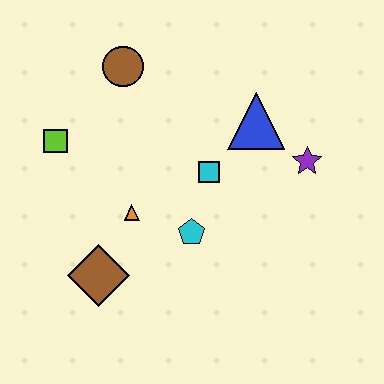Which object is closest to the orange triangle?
The cyan pentagon is closest to the orange triangle.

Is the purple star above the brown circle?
No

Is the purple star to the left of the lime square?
No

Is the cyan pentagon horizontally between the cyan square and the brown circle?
Yes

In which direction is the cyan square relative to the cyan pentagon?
The cyan square is above the cyan pentagon.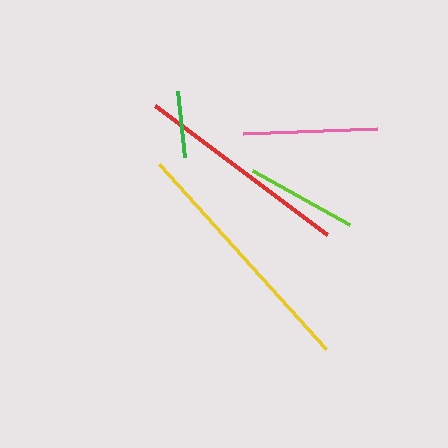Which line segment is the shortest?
The green line is the shortest at approximately 67 pixels.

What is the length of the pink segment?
The pink segment is approximately 135 pixels long.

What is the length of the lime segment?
The lime segment is approximately 110 pixels long.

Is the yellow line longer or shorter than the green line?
The yellow line is longer than the green line.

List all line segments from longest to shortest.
From longest to shortest: yellow, red, pink, lime, green.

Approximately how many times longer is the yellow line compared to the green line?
The yellow line is approximately 3.7 times the length of the green line.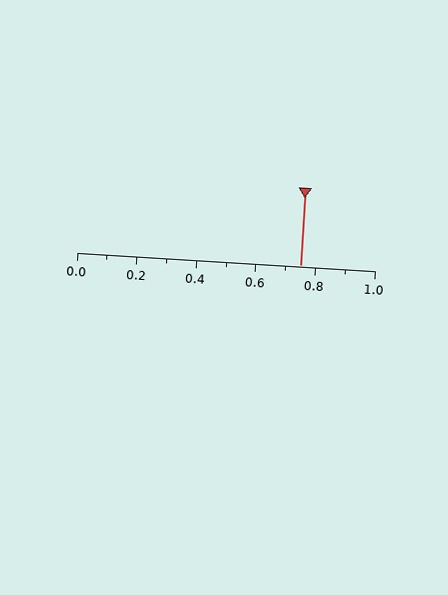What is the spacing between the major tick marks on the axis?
The major ticks are spaced 0.2 apart.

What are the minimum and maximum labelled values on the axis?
The axis runs from 0.0 to 1.0.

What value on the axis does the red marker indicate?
The marker indicates approximately 0.75.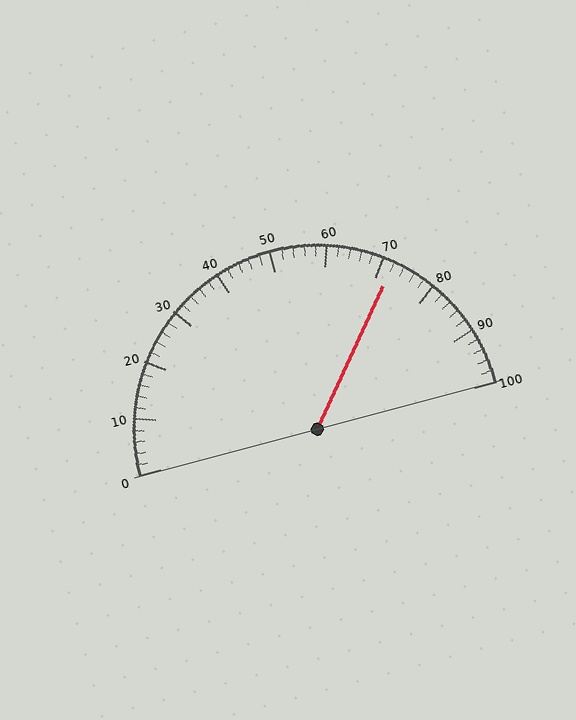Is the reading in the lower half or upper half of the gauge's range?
The reading is in the upper half of the range (0 to 100).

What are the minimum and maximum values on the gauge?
The gauge ranges from 0 to 100.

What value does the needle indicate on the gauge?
The needle indicates approximately 72.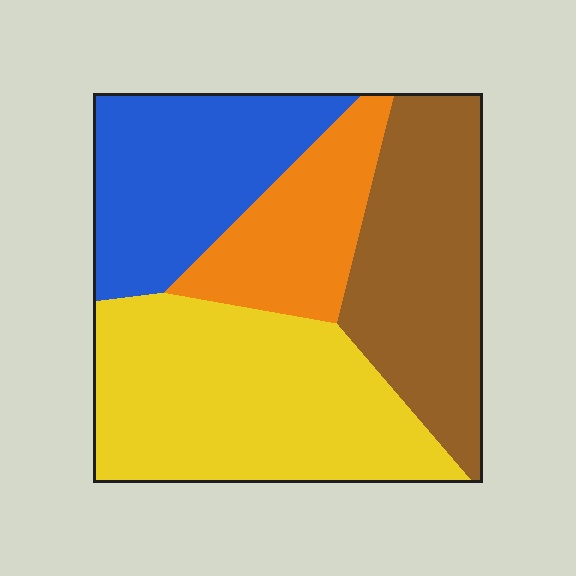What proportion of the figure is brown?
Brown covers around 25% of the figure.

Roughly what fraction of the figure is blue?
Blue takes up about one quarter (1/4) of the figure.